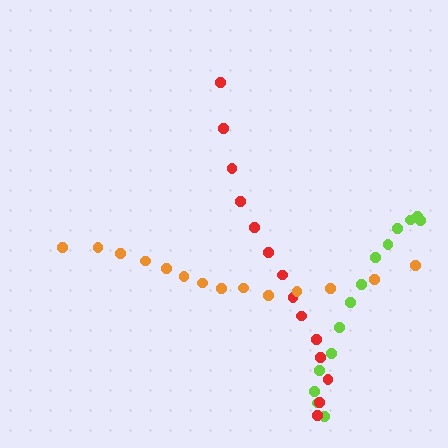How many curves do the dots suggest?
There are 3 distinct paths.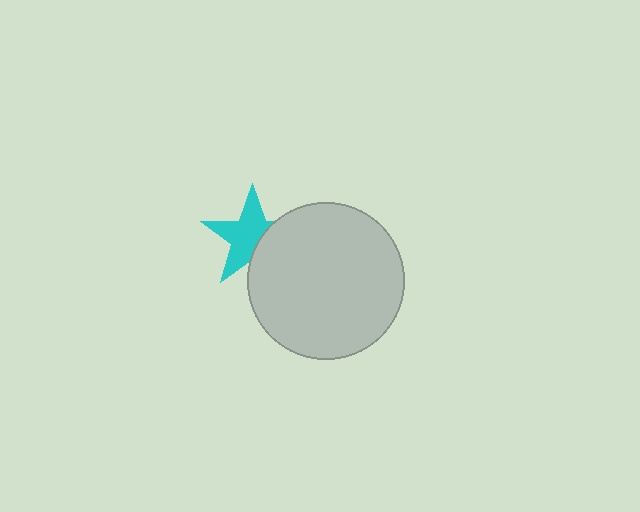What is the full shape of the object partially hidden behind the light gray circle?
The partially hidden object is a cyan star.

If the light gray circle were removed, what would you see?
You would see the complete cyan star.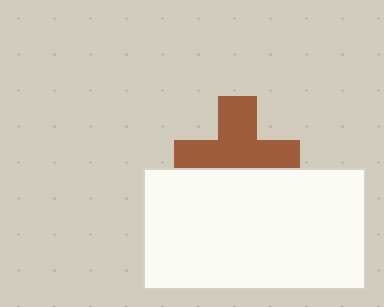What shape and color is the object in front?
The object in front is a white rectangle.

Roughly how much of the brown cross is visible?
About half of it is visible (roughly 62%).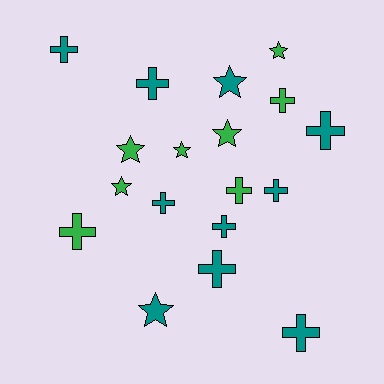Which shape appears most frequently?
Cross, with 11 objects.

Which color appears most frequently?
Teal, with 10 objects.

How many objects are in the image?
There are 18 objects.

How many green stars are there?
There are 5 green stars.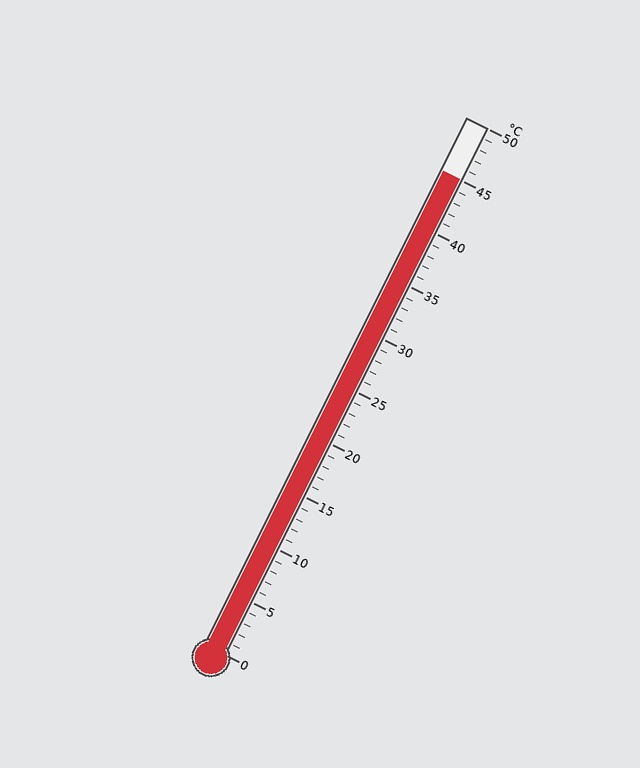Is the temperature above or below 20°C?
The temperature is above 20°C.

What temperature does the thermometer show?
The thermometer shows approximately 45°C.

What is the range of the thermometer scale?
The thermometer scale ranges from 0°C to 50°C.